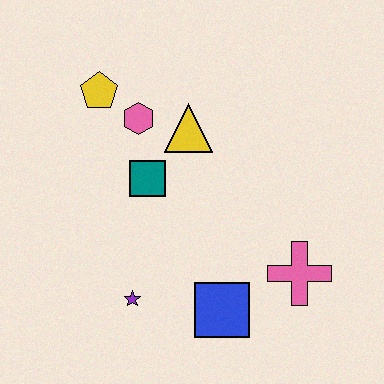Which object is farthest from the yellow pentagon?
The pink cross is farthest from the yellow pentagon.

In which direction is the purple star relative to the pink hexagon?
The purple star is below the pink hexagon.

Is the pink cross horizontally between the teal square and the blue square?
No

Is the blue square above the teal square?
No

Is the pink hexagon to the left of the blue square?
Yes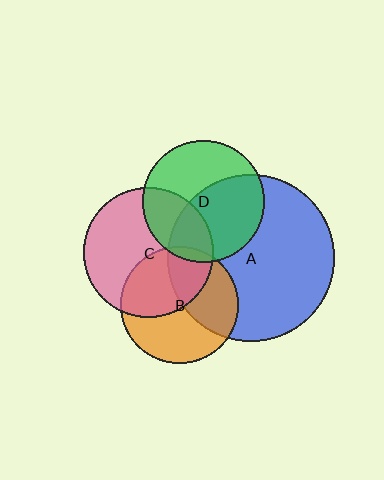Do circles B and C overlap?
Yes.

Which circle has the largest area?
Circle A (blue).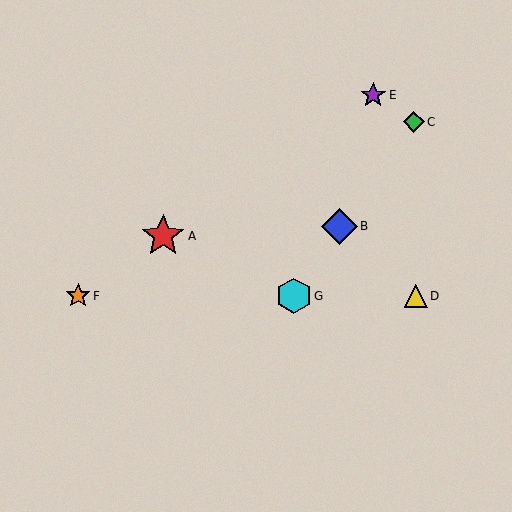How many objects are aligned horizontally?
3 objects (D, F, G) are aligned horizontally.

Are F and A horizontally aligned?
No, F is at y≈296 and A is at y≈236.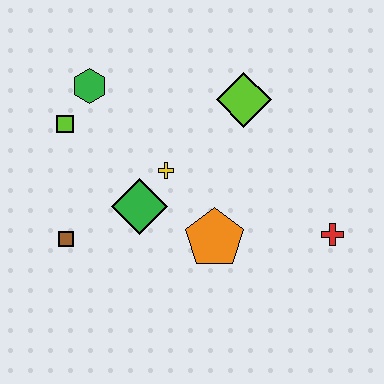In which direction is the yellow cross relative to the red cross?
The yellow cross is to the left of the red cross.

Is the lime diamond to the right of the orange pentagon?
Yes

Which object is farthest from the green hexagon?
The red cross is farthest from the green hexagon.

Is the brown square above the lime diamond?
No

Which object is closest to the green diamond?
The yellow cross is closest to the green diamond.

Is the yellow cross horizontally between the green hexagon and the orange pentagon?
Yes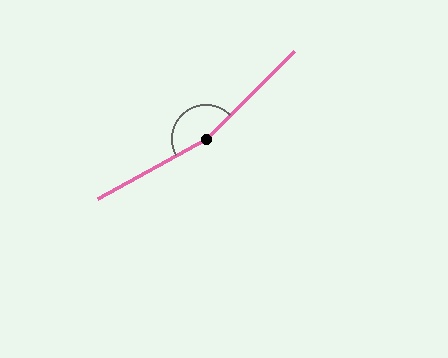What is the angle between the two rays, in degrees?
Approximately 164 degrees.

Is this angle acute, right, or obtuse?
It is obtuse.